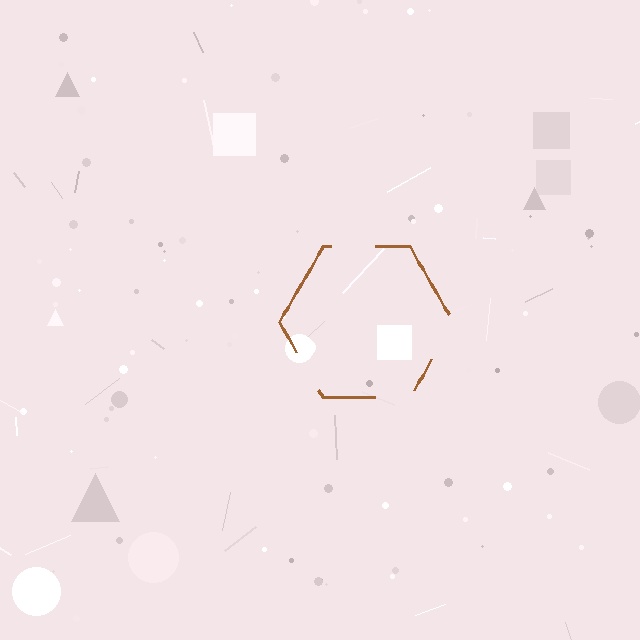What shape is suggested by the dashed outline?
The dashed outline suggests a hexagon.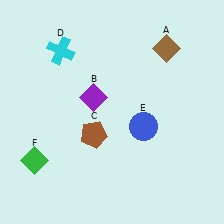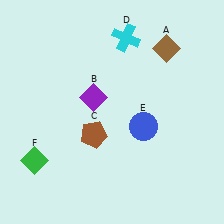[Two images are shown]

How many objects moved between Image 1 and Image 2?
1 object moved between the two images.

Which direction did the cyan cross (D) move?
The cyan cross (D) moved right.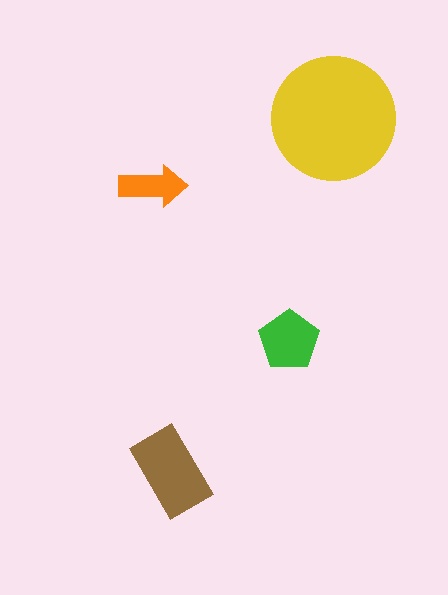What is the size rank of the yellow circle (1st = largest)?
1st.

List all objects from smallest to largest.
The orange arrow, the green pentagon, the brown rectangle, the yellow circle.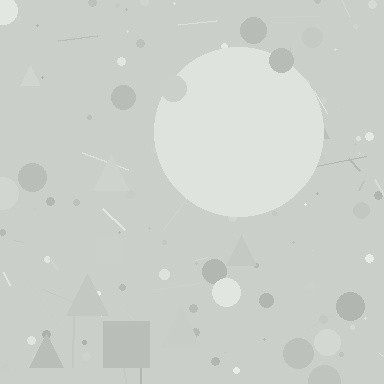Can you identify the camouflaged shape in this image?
The camouflaged shape is a circle.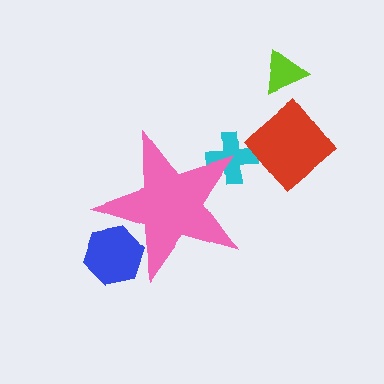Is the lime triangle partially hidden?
No, the lime triangle is fully visible.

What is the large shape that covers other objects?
A pink star.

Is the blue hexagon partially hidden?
Yes, the blue hexagon is partially hidden behind the pink star.